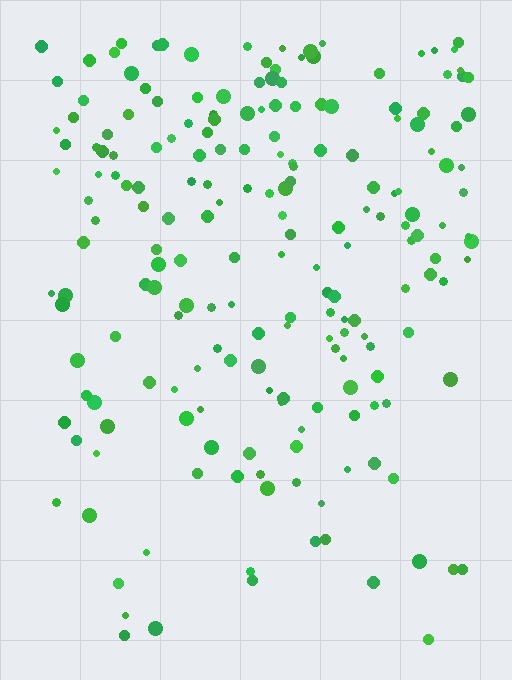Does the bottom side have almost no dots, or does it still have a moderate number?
Still a moderate number, just noticeably fewer than the top.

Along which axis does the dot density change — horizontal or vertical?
Vertical.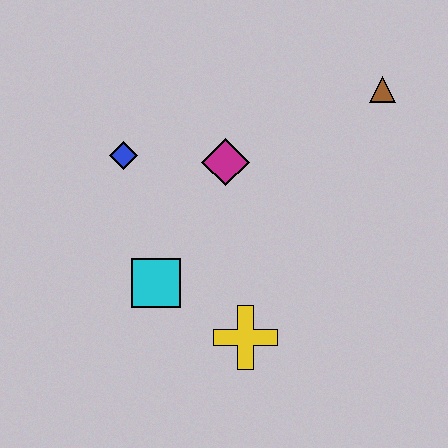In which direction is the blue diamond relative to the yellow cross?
The blue diamond is above the yellow cross.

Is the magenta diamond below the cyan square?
No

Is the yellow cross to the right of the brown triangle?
No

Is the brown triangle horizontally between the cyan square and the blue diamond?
No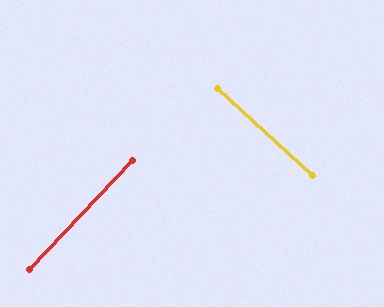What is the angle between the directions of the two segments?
Approximately 89 degrees.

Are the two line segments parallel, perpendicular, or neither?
Perpendicular — they meet at approximately 89°.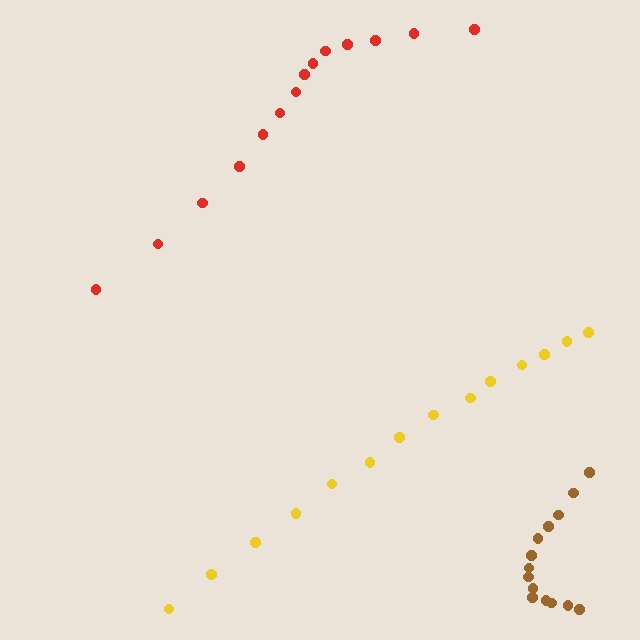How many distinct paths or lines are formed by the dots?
There are 3 distinct paths.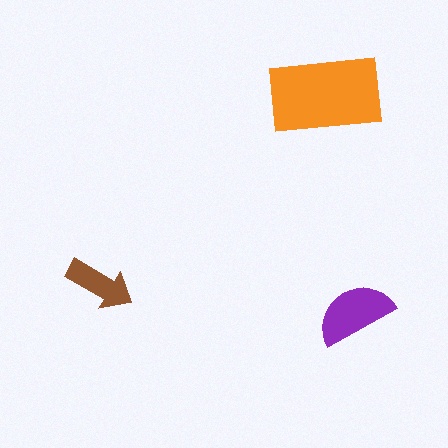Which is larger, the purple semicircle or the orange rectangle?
The orange rectangle.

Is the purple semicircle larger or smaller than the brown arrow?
Larger.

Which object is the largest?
The orange rectangle.